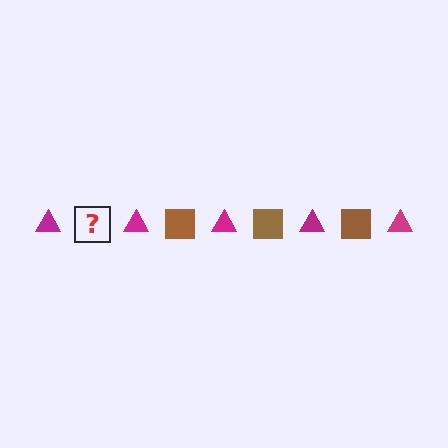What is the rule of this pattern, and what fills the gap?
The rule is that the pattern alternates between magenta triangle and brown square. The gap should be filled with a brown square.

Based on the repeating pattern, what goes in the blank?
The blank should be a brown square.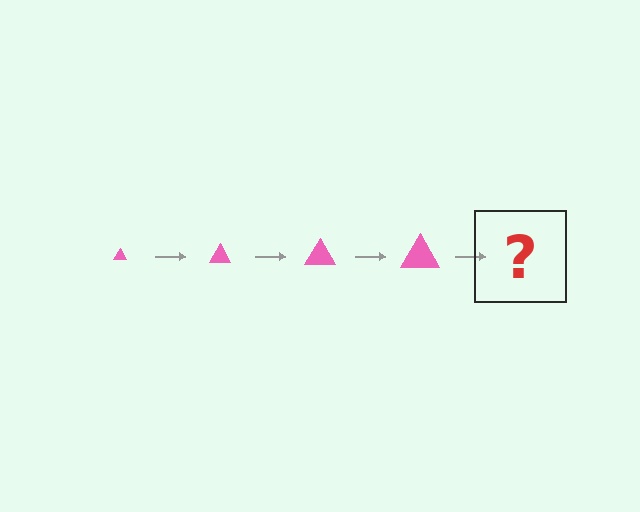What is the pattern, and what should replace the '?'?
The pattern is that the triangle gets progressively larger each step. The '?' should be a pink triangle, larger than the previous one.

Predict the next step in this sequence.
The next step is a pink triangle, larger than the previous one.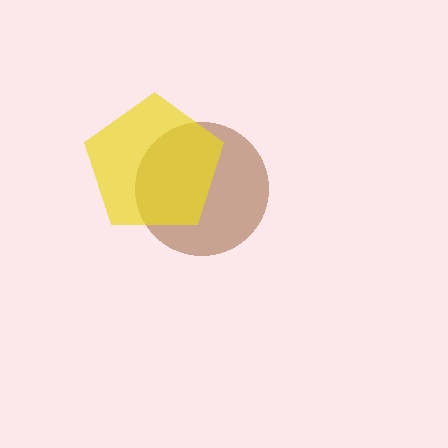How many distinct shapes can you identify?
There are 2 distinct shapes: a brown circle, a yellow pentagon.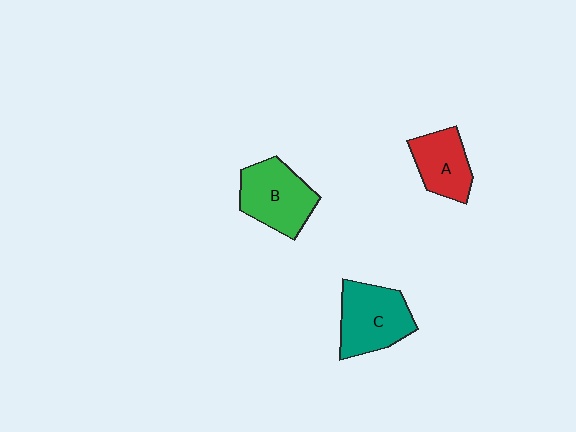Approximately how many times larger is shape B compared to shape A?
Approximately 1.3 times.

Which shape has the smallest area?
Shape A (red).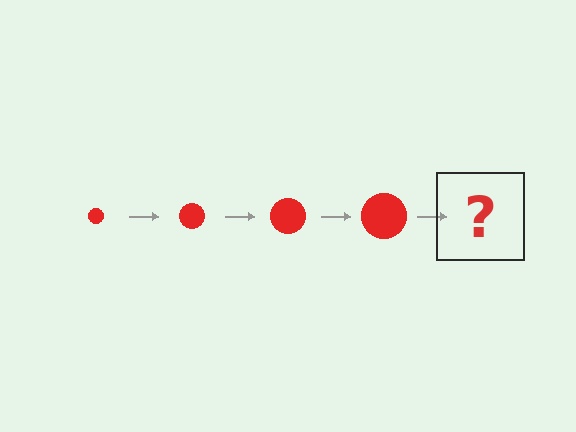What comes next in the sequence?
The next element should be a red circle, larger than the previous one.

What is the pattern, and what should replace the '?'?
The pattern is that the circle gets progressively larger each step. The '?' should be a red circle, larger than the previous one.